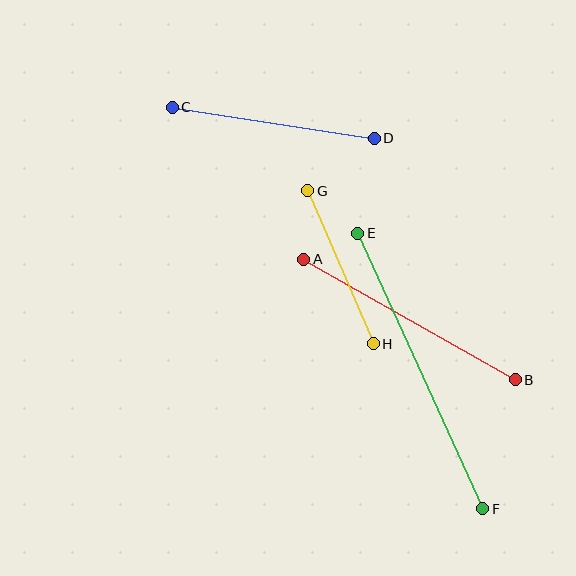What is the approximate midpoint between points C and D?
The midpoint is at approximately (273, 123) pixels.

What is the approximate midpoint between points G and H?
The midpoint is at approximately (340, 267) pixels.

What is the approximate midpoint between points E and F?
The midpoint is at approximately (420, 371) pixels.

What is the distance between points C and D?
The distance is approximately 204 pixels.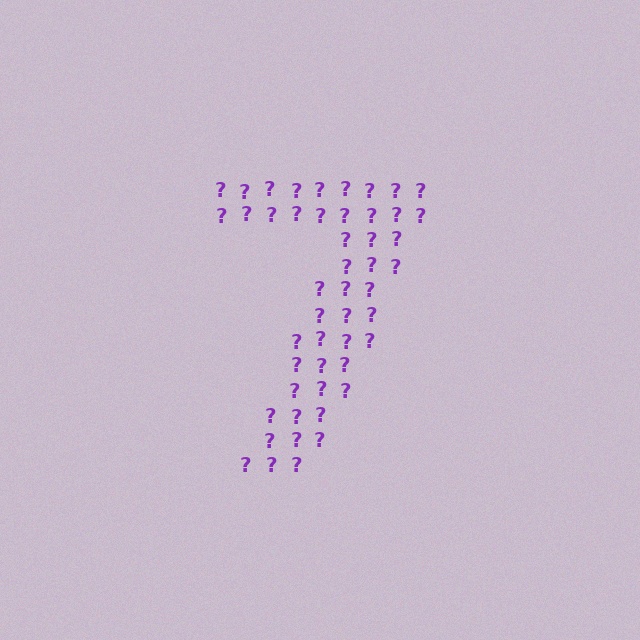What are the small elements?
The small elements are question marks.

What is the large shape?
The large shape is the digit 7.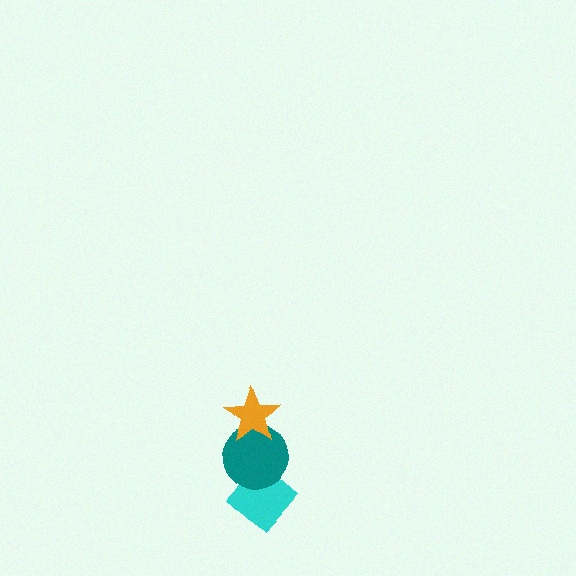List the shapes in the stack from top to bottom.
From top to bottom: the orange star, the teal circle, the cyan diamond.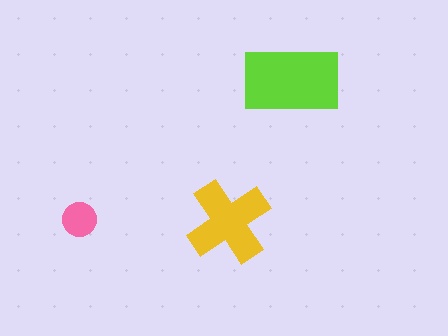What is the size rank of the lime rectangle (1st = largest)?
1st.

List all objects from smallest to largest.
The pink circle, the yellow cross, the lime rectangle.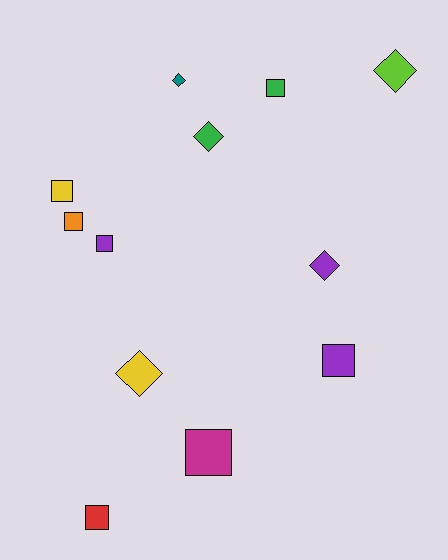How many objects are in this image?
There are 12 objects.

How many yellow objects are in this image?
There are 2 yellow objects.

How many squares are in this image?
There are 7 squares.